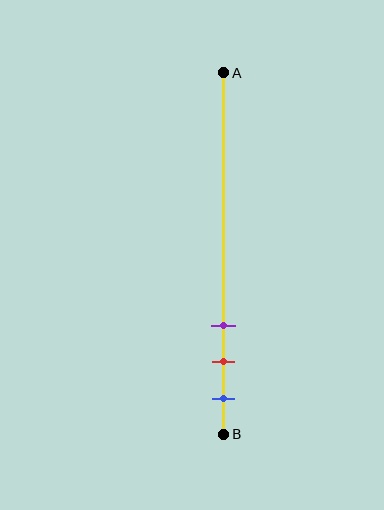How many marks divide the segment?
There are 3 marks dividing the segment.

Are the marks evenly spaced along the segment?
Yes, the marks are approximately evenly spaced.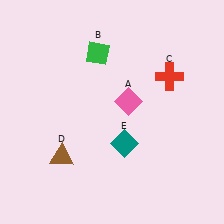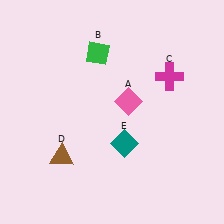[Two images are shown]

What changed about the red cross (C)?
In Image 1, C is red. In Image 2, it changed to magenta.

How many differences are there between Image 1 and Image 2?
There is 1 difference between the two images.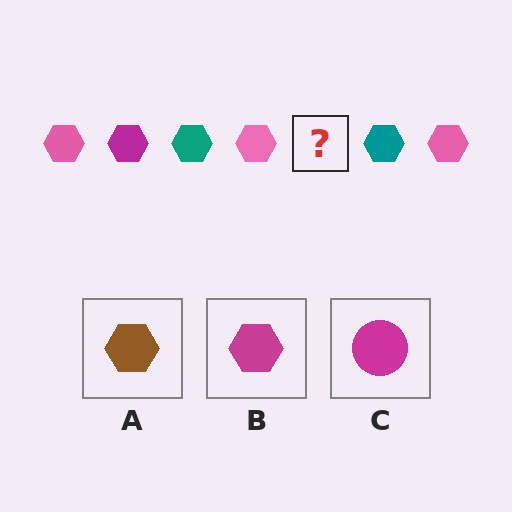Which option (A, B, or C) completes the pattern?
B.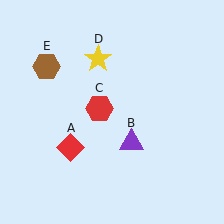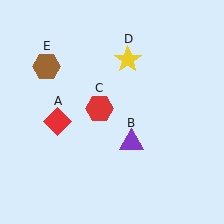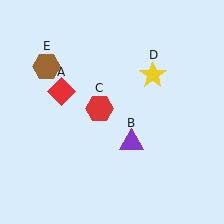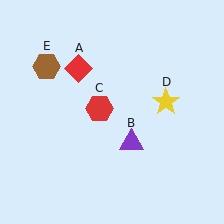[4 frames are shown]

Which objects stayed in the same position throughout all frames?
Purple triangle (object B) and red hexagon (object C) and brown hexagon (object E) remained stationary.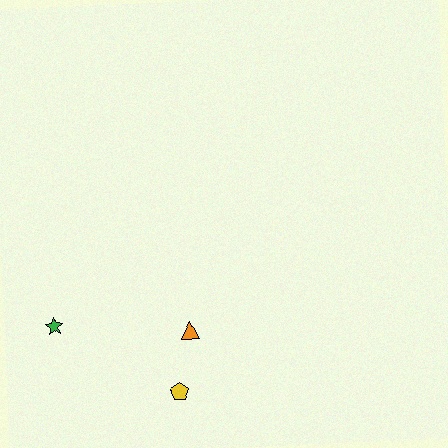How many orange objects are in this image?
There is 1 orange object.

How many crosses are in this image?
There are no crosses.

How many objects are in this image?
There are 3 objects.